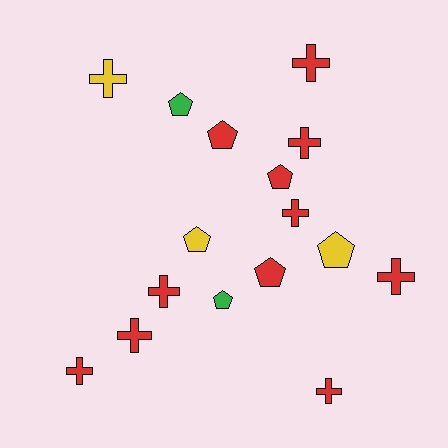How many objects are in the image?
There are 16 objects.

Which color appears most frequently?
Red, with 11 objects.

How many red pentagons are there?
There are 3 red pentagons.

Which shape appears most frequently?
Cross, with 9 objects.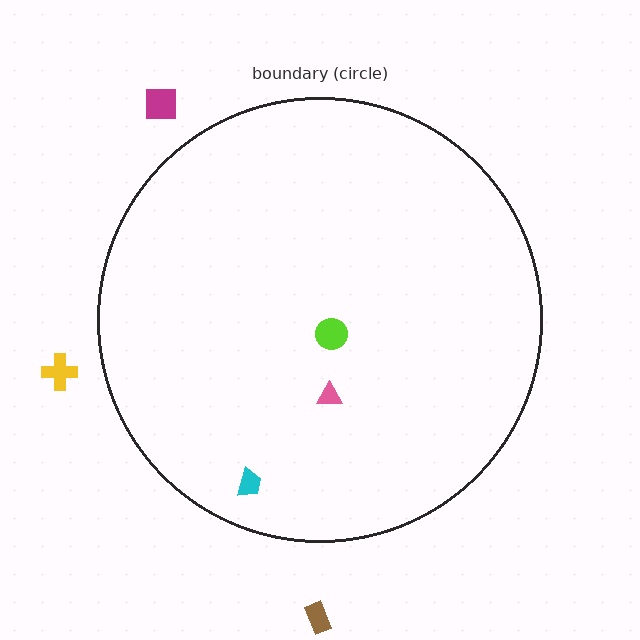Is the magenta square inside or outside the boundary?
Outside.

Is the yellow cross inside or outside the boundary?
Outside.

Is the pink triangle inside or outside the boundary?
Inside.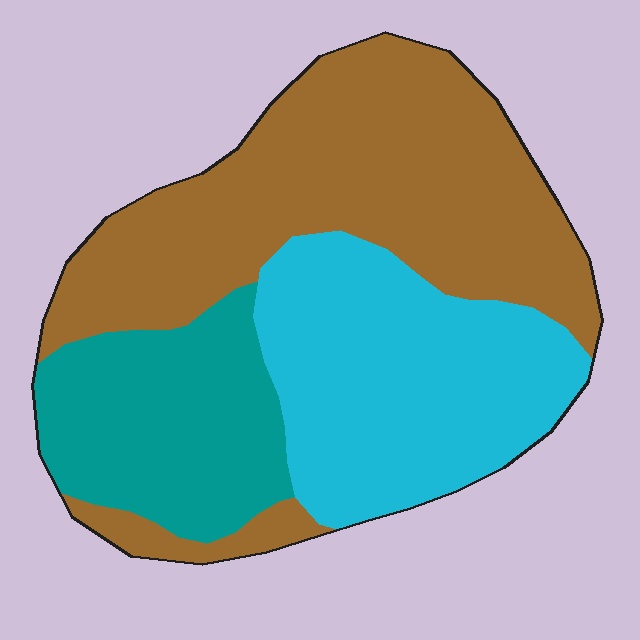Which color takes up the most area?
Brown, at roughly 45%.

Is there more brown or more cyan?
Brown.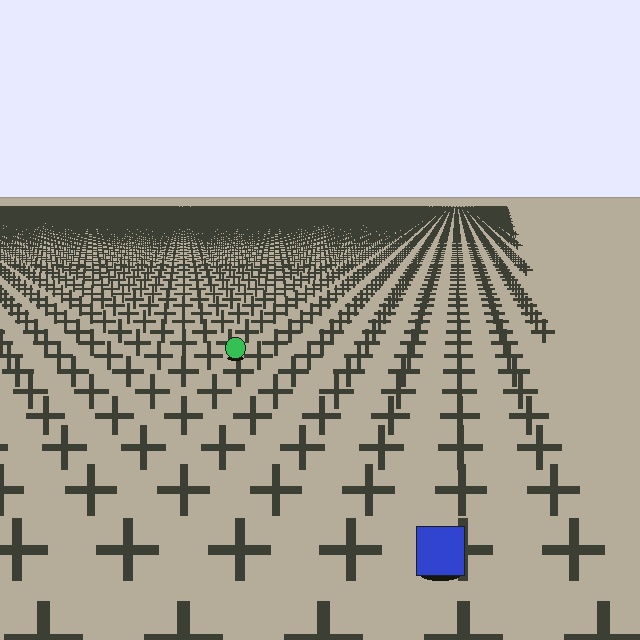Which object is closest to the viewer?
The blue square is closest. The texture marks near it are larger and more spread out.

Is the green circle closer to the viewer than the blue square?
No. The blue square is closer — you can tell from the texture gradient: the ground texture is coarser near it.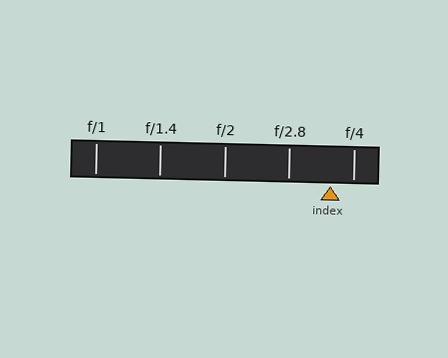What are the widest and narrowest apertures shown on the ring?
The widest aperture shown is f/1 and the narrowest is f/4.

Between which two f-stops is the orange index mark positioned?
The index mark is between f/2.8 and f/4.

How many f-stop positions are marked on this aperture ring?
There are 5 f-stop positions marked.